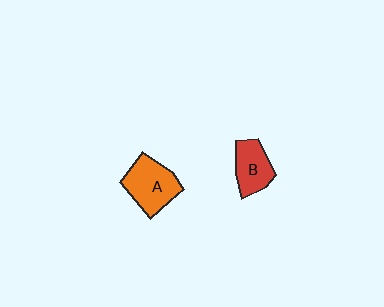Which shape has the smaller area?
Shape B (red).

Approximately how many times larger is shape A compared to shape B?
Approximately 1.3 times.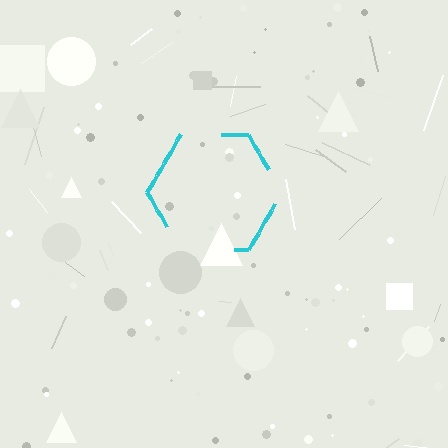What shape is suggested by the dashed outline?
The dashed outline suggests a hexagon.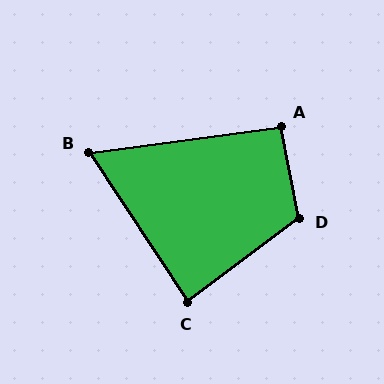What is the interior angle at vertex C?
Approximately 86 degrees (approximately right).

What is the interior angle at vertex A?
Approximately 94 degrees (approximately right).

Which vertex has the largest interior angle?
D, at approximately 116 degrees.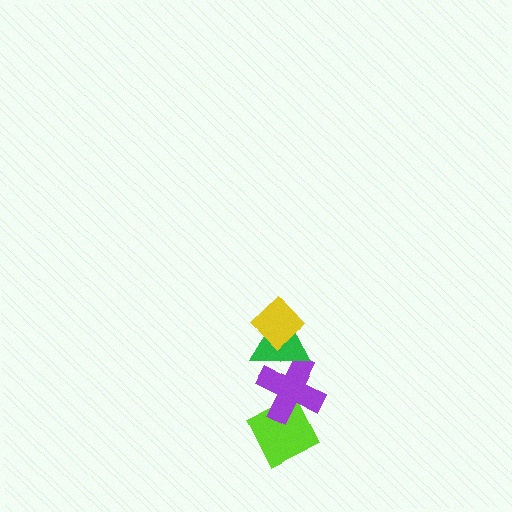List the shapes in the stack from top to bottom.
From top to bottom: the yellow diamond, the green triangle, the purple cross, the lime diamond.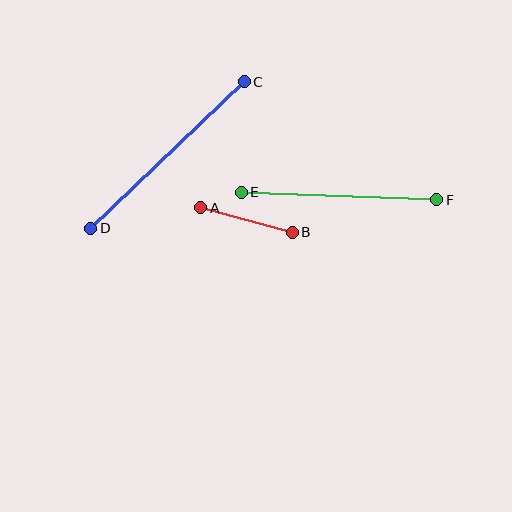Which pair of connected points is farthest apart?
Points C and D are farthest apart.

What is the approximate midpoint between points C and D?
The midpoint is at approximately (168, 155) pixels.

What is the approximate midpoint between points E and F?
The midpoint is at approximately (339, 196) pixels.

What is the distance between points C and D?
The distance is approximately 212 pixels.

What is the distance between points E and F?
The distance is approximately 196 pixels.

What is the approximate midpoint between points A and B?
The midpoint is at approximately (247, 220) pixels.